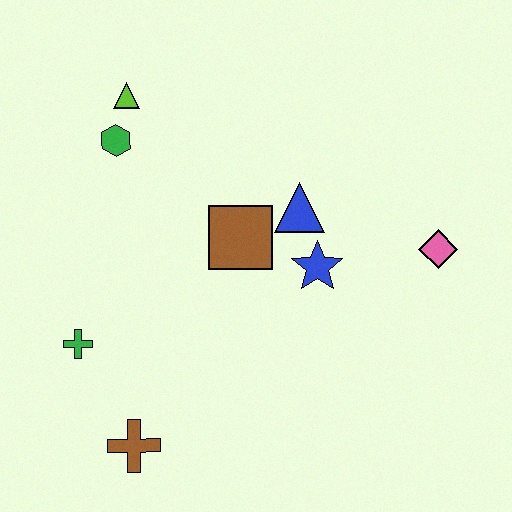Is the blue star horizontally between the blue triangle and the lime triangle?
No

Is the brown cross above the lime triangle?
No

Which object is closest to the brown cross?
The green cross is closest to the brown cross.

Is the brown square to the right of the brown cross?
Yes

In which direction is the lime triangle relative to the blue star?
The lime triangle is to the left of the blue star.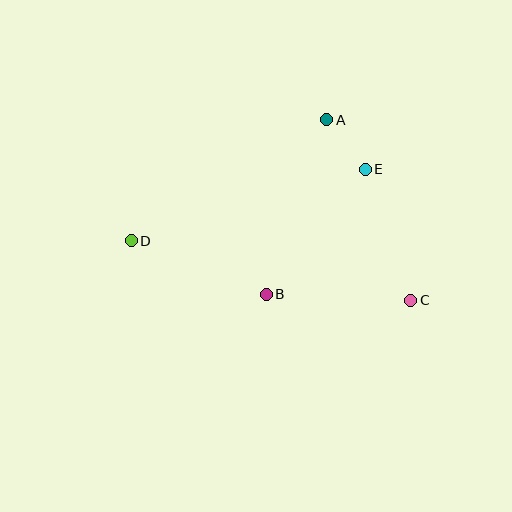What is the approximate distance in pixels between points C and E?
The distance between C and E is approximately 138 pixels.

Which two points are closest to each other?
Points A and E are closest to each other.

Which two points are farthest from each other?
Points C and D are farthest from each other.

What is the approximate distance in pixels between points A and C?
The distance between A and C is approximately 199 pixels.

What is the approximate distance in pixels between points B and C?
The distance between B and C is approximately 144 pixels.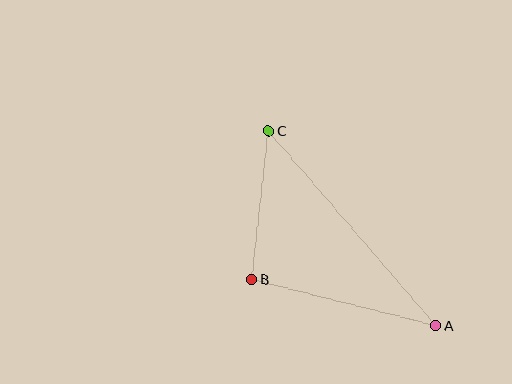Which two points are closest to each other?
Points B and C are closest to each other.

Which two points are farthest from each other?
Points A and C are farthest from each other.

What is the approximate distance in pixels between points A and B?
The distance between A and B is approximately 190 pixels.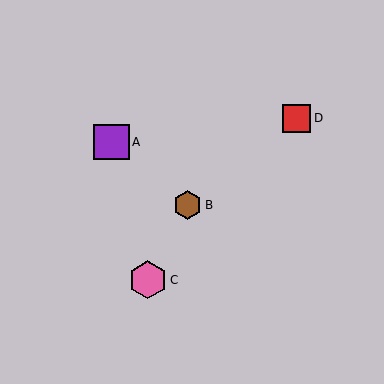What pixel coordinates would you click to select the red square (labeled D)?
Click at (297, 118) to select the red square D.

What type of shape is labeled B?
Shape B is a brown hexagon.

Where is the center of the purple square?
The center of the purple square is at (112, 142).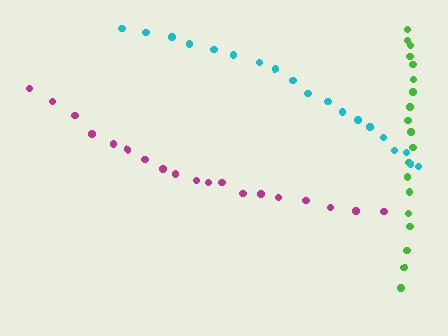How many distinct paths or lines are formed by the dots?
There are 3 distinct paths.